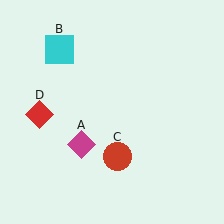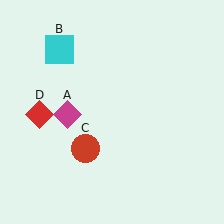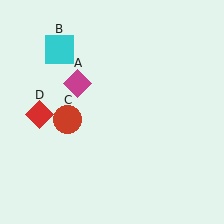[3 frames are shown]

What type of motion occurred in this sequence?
The magenta diamond (object A), red circle (object C) rotated clockwise around the center of the scene.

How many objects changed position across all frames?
2 objects changed position: magenta diamond (object A), red circle (object C).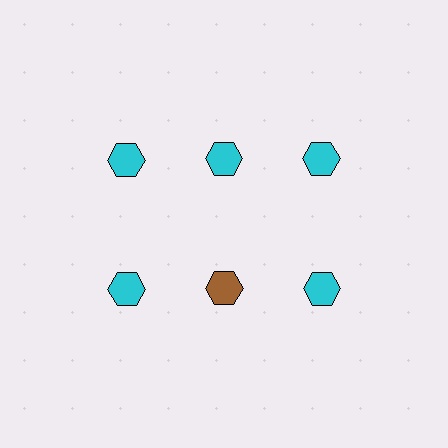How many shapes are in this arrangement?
There are 6 shapes arranged in a grid pattern.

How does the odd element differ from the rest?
It has a different color: brown instead of cyan.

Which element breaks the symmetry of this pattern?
The brown hexagon in the second row, second from left column breaks the symmetry. All other shapes are cyan hexagons.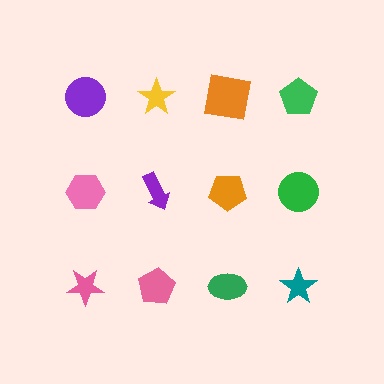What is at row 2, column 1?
A pink hexagon.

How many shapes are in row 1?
4 shapes.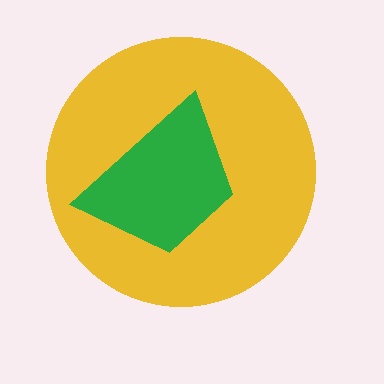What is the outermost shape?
The yellow circle.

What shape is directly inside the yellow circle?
The green trapezoid.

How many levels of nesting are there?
2.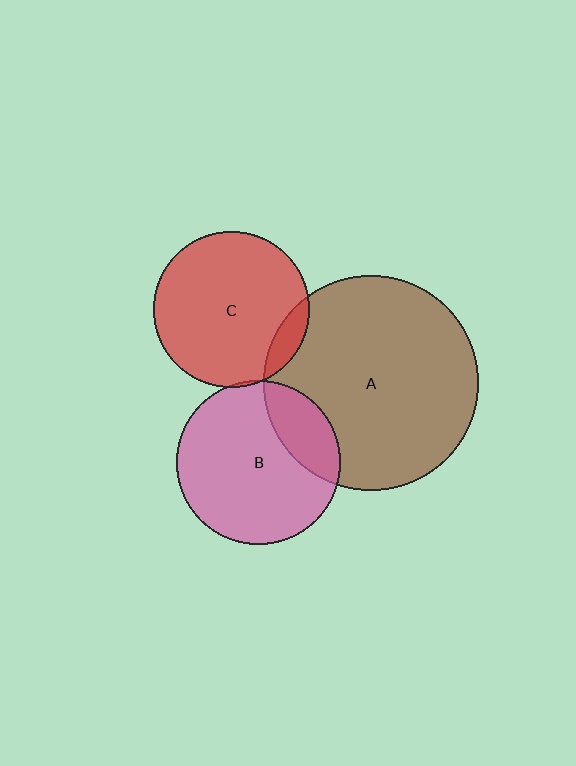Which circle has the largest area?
Circle A (brown).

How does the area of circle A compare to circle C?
Approximately 1.9 times.